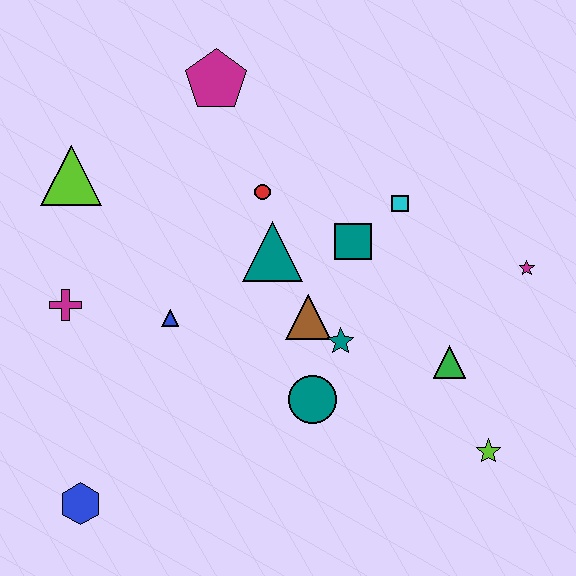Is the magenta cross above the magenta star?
No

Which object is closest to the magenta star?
The green triangle is closest to the magenta star.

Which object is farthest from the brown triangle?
The blue hexagon is farthest from the brown triangle.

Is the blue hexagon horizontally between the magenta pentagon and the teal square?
No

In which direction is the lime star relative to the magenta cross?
The lime star is to the right of the magenta cross.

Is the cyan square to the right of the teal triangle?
Yes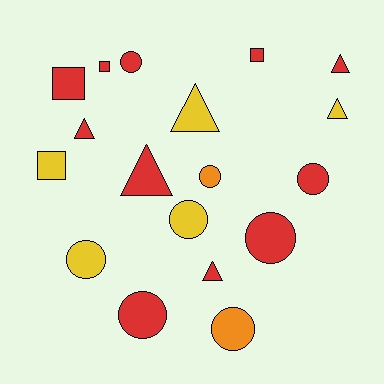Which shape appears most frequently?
Circle, with 8 objects.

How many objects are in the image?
There are 18 objects.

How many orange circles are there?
There are 2 orange circles.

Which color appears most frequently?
Red, with 11 objects.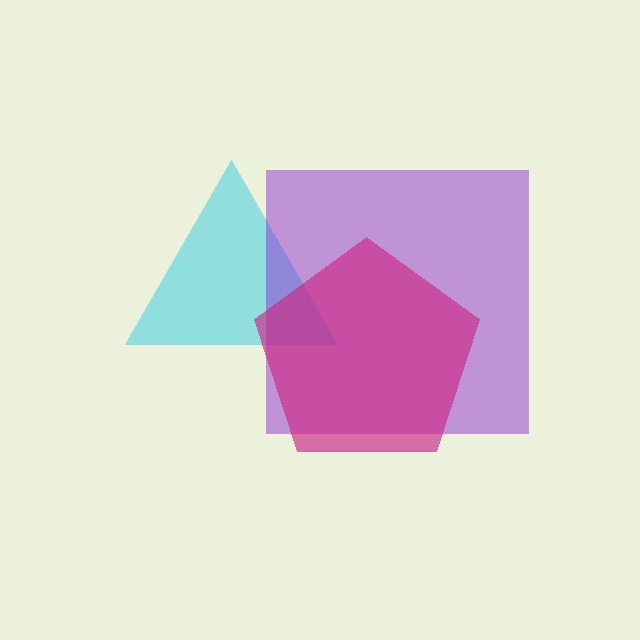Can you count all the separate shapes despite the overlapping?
Yes, there are 3 separate shapes.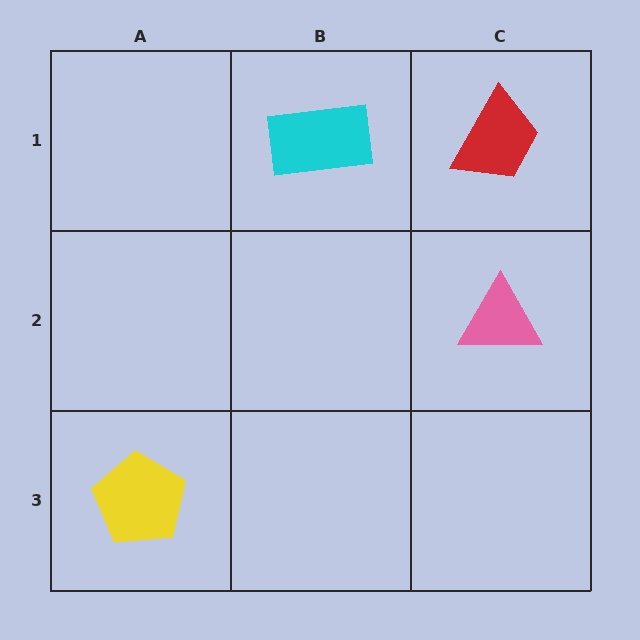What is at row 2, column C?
A pink triangle.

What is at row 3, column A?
A yellow pentagon.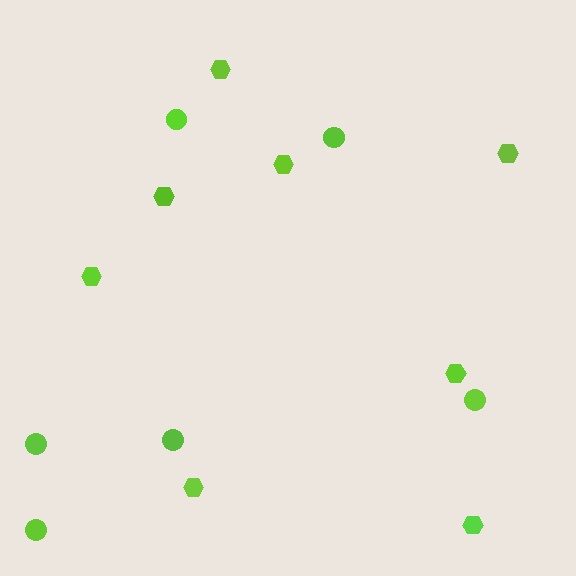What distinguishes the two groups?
There are 2 groups: one group of hexagons (8) and one group of circles (6).